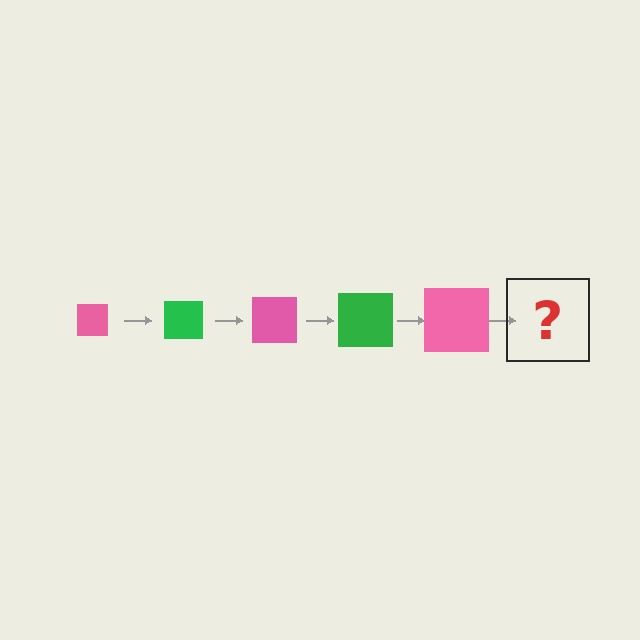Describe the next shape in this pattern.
It should be a green square, larger than the previous one.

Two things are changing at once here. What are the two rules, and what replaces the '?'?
The two rules are that the square grows larger each step and the color cycles through pink and green. The '?' should be a green square, larger than the previous one.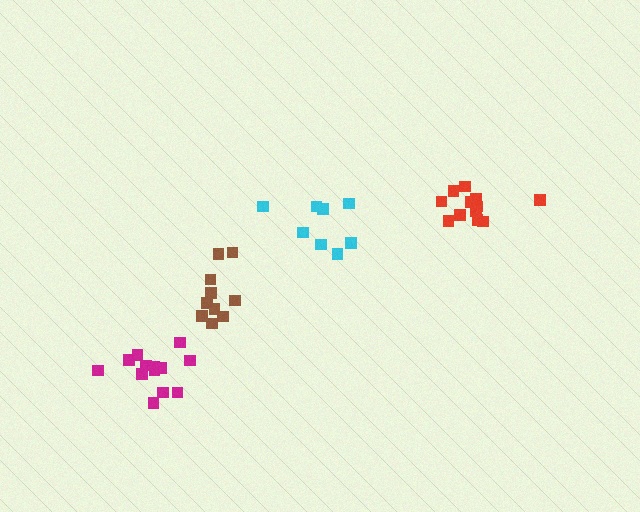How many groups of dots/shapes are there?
There are 4 groups.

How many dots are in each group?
Group 1: 10 dots, Group 2: 12 dots, Group 3: 8 dots, Group 4: 14 dots (44 total).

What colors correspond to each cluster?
The clusters are colored: brown, red, cyan, magenta.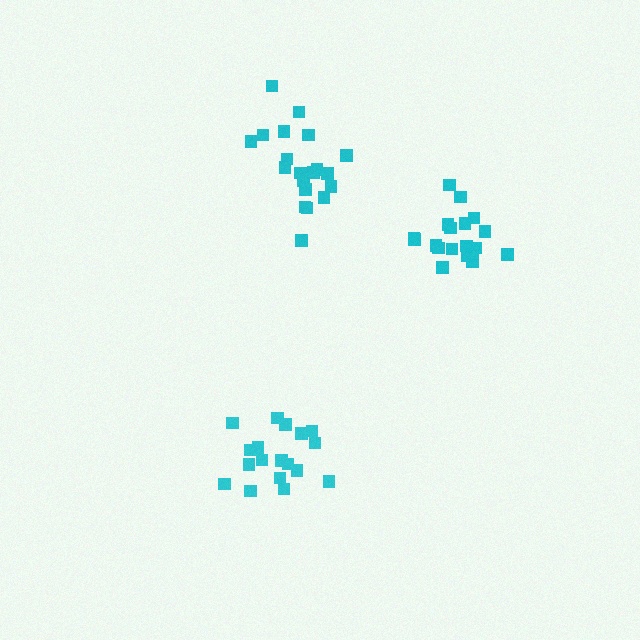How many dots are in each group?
Group 1: 20 dots, Group 2: 18 dots, Group 3: 19 dots (57 total).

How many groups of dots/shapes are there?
There are 3 groups.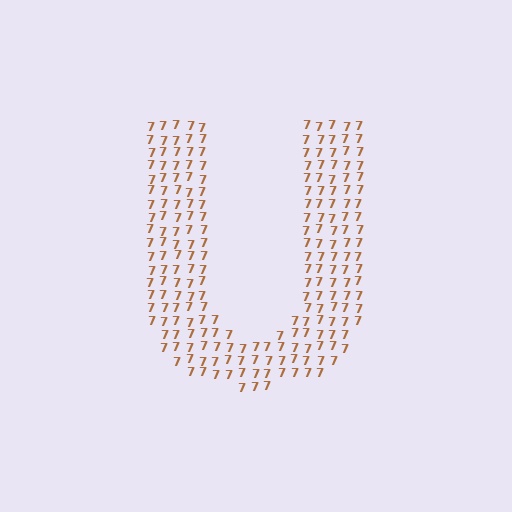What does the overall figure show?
The overall figure shows the letter U.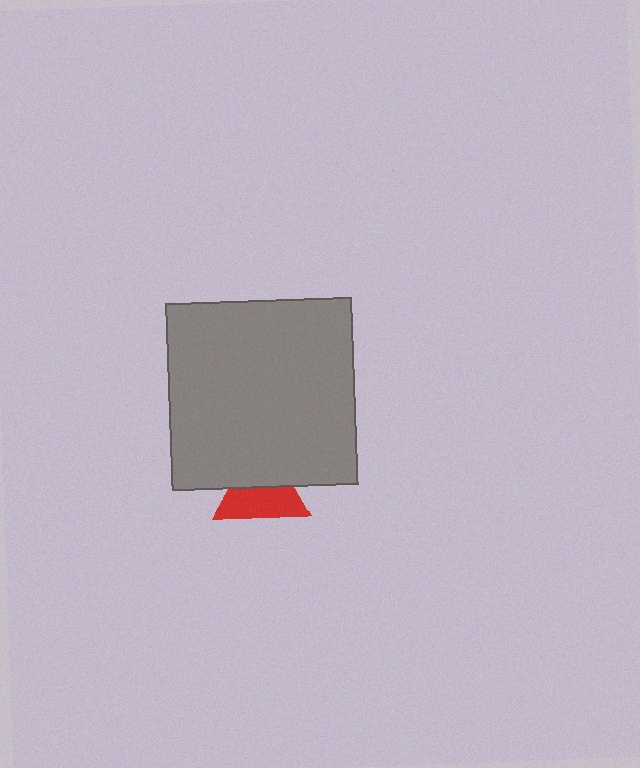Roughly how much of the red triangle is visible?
About half of it is visible (roughly 57%).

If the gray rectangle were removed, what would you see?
You would see the complete red triangle.